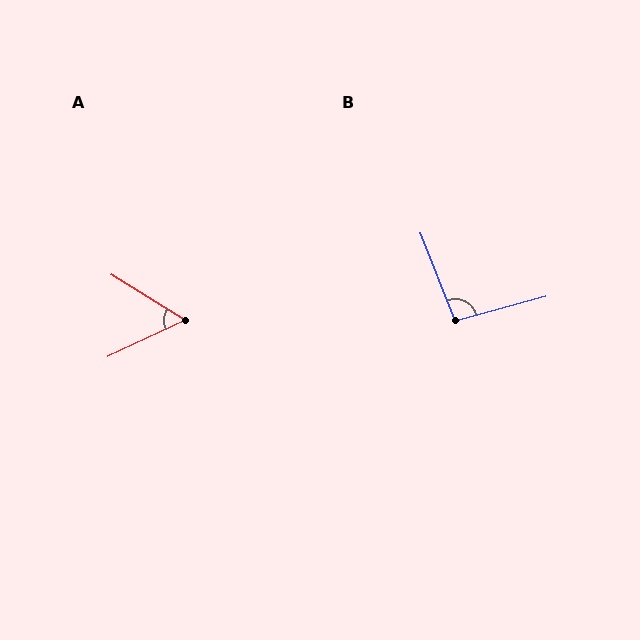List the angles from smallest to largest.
A (57°), B (96°).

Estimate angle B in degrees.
Approximately 96 degrees.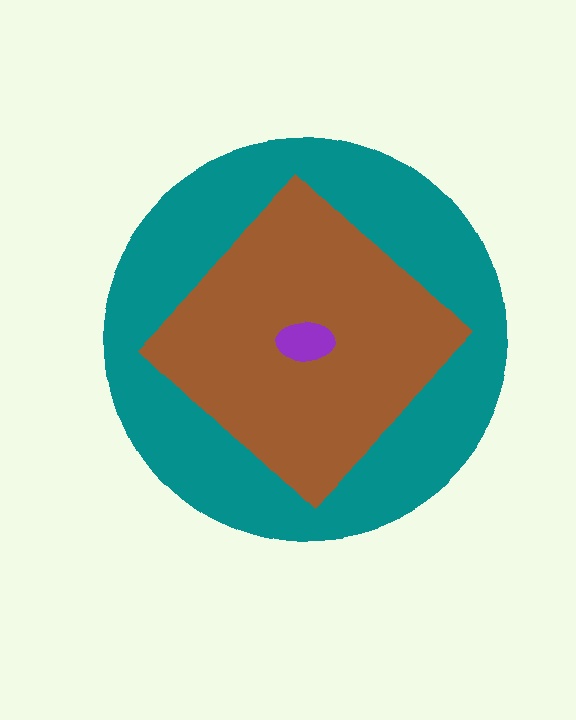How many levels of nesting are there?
3.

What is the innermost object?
The purple ellipse.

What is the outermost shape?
The teal circle.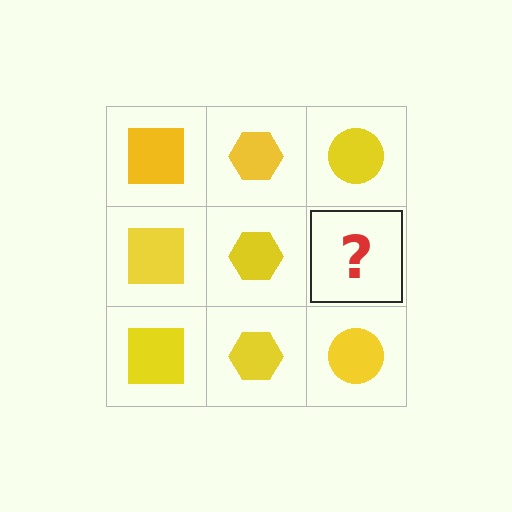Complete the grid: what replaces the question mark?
The question mark should be replaced with a yellow circle.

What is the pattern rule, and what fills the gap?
The rule is that each column has a consistent shape. The gap should be filled with a yellow circle.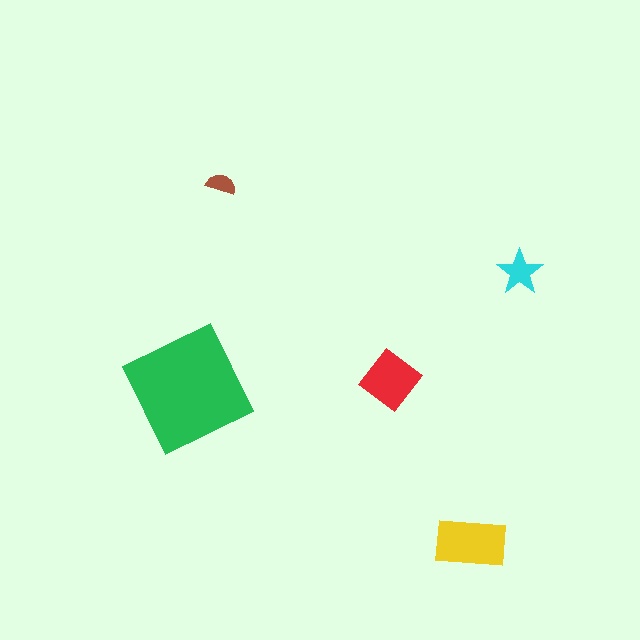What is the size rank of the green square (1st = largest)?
1st.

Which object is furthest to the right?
The cyan star is rightmost.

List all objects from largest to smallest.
The green square, the yellow rectangle, the red diamond, the cyan star, the brown semicircle.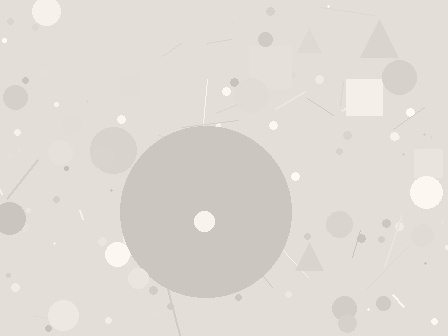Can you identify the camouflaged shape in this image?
The camouflaged shape is a circle.